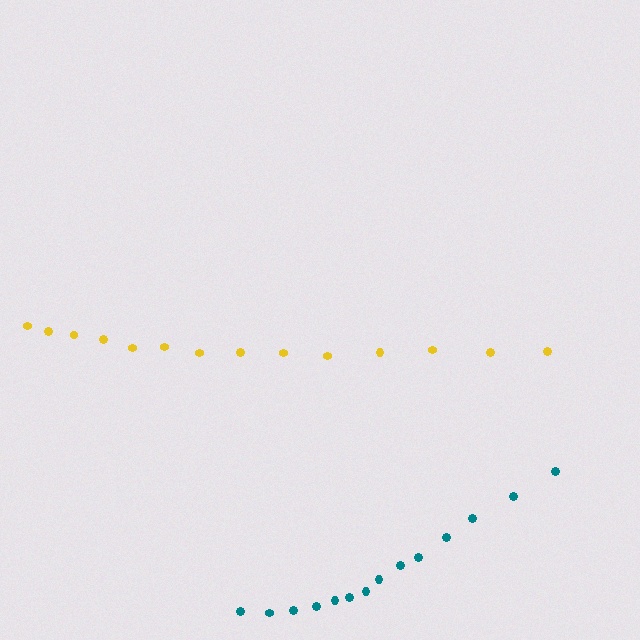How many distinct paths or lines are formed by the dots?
There are 2 distinct paths.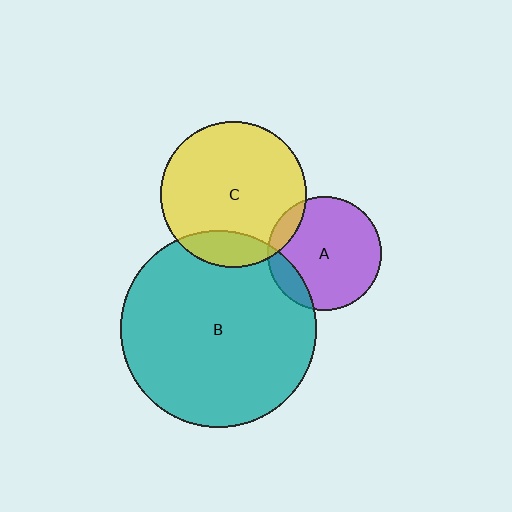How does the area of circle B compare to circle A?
Approximately 3.0 times.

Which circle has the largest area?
Circle B (teal).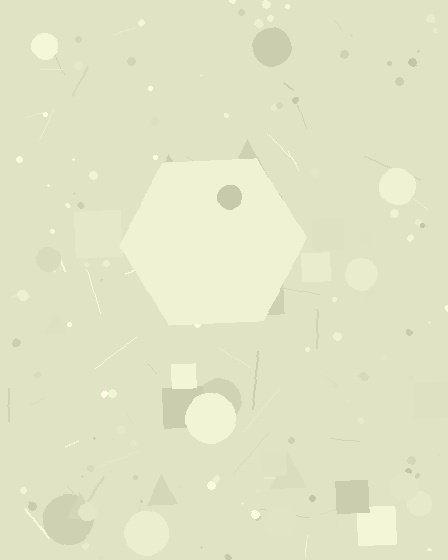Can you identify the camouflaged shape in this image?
The camouflaged shape is a hexagon.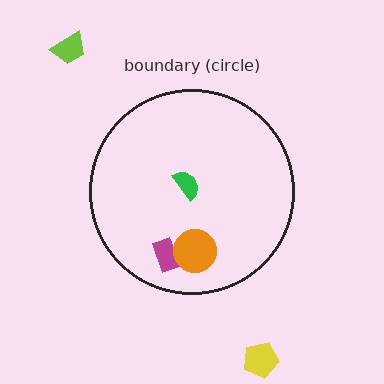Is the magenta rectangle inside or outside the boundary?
Inside.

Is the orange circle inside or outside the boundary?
Inside.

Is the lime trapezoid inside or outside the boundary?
Outside.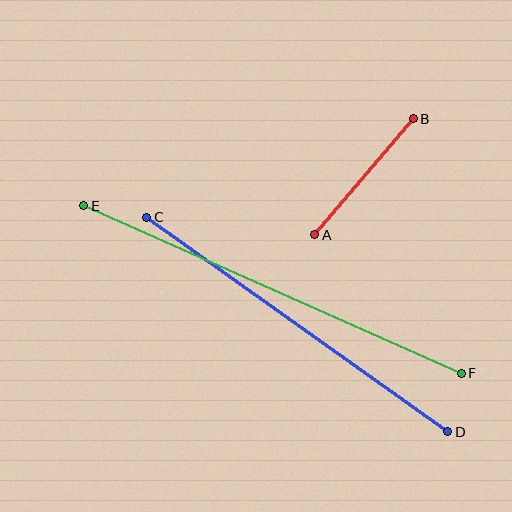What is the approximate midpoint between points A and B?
The midpoint is at approximately (364, 177) pixels.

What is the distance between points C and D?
The distance is approximately 369 pixels.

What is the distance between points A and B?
The distance is approximately 152 pixels.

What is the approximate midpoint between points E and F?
The midpoint is at approximately (273, 290) pixels.